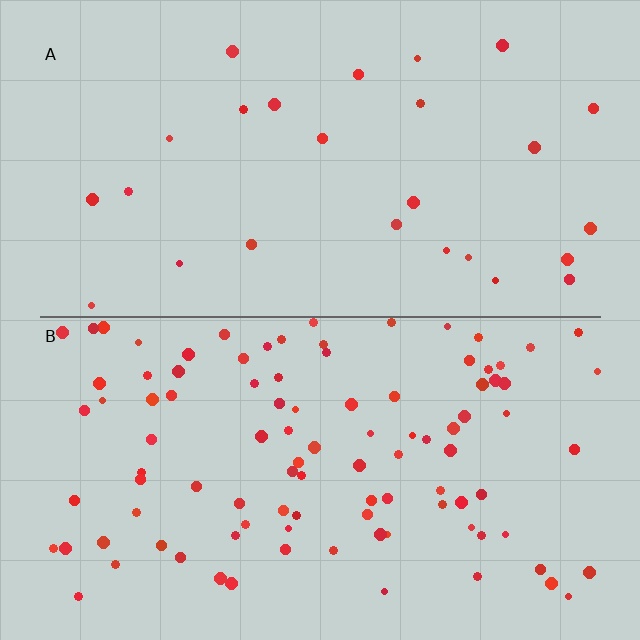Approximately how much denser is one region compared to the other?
Approximately 3.7× — region B over region A.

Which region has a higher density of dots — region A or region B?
B (the bottom).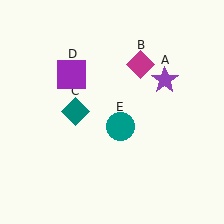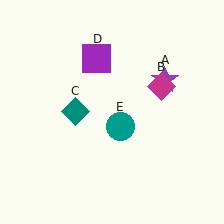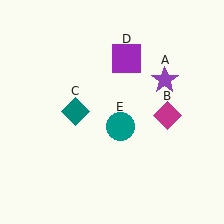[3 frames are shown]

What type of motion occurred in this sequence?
The magenta diamond (object B), purple square (object D) rotated clockwise around the center of the scene.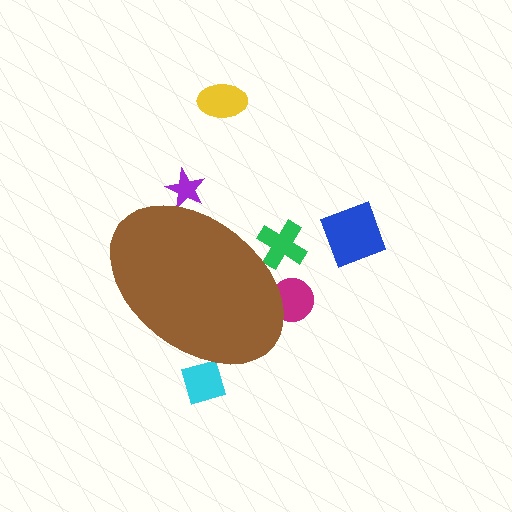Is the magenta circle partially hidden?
Yes, the magenta circle is partially hidden behind the brown ellipse.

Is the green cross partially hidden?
Yes, the green cross is partially hidden behind the brown ellipse.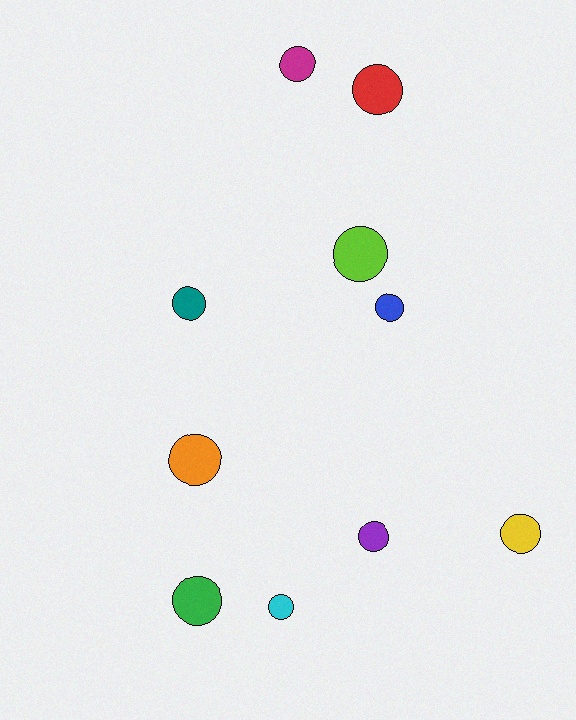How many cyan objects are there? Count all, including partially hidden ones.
There is 1 cyan object.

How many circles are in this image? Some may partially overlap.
There are 10 circles.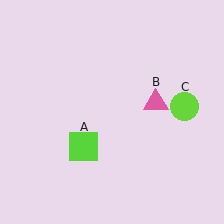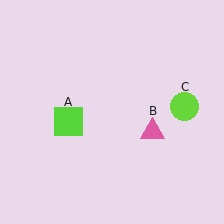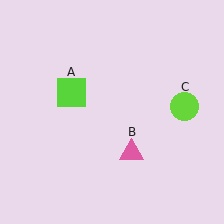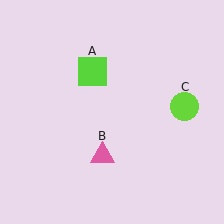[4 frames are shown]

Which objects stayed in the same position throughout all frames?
Lime circle (object C) remained stationary.